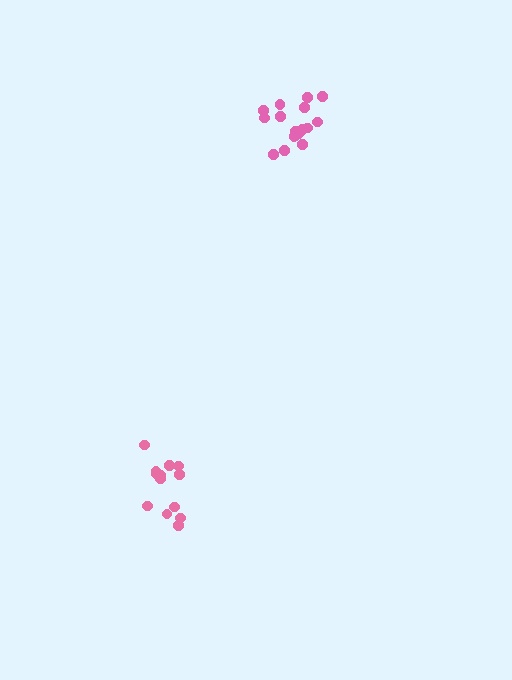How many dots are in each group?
Group 1: 17 dots, Group 2: 14 dots (31 total).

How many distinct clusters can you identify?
There are 2 distinct clusters.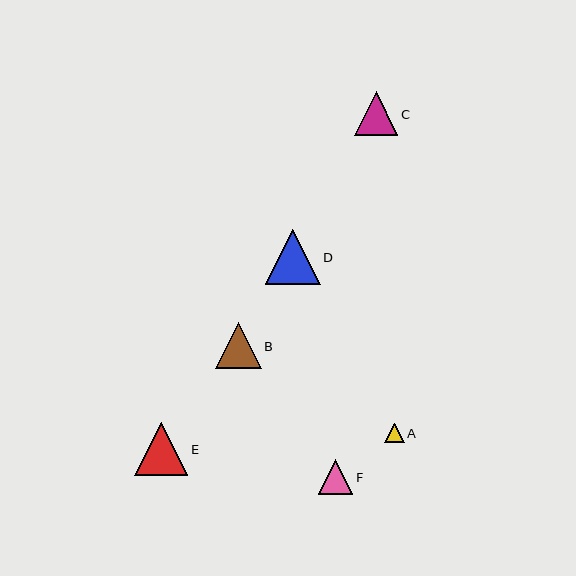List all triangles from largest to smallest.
From largest to smallest: D, E, B, C, F, A.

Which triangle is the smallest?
Triangle A is the smallest with a size of approximately 20 pixels.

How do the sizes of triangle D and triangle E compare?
Triangle D and triangle E are approximately the same size.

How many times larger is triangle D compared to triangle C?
Triangle D is approximately 1.3 times the size of triangle C.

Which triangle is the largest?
Triangle D is the largest with a size of approximately 55 pixels.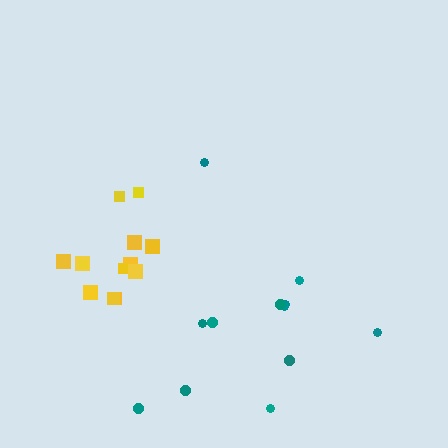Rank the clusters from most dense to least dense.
yellow, teal.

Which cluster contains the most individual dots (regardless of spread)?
Yellow (13).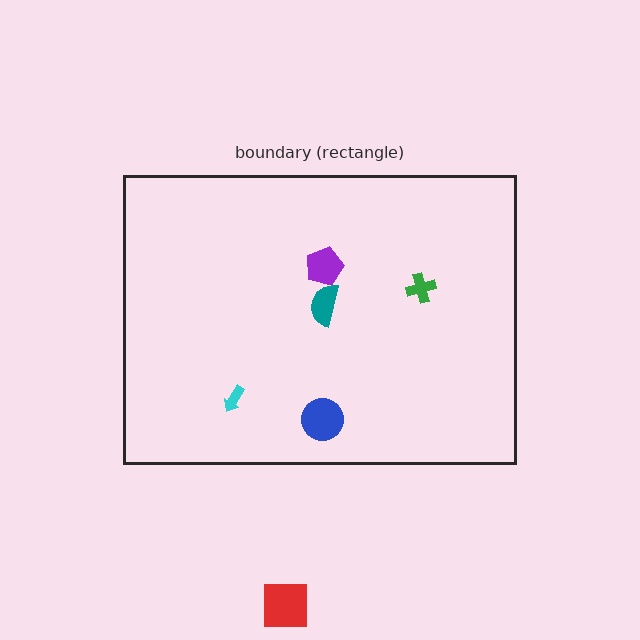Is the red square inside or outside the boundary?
Outside.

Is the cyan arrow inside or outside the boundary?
Inside.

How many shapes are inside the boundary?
5 inside, 1 outside.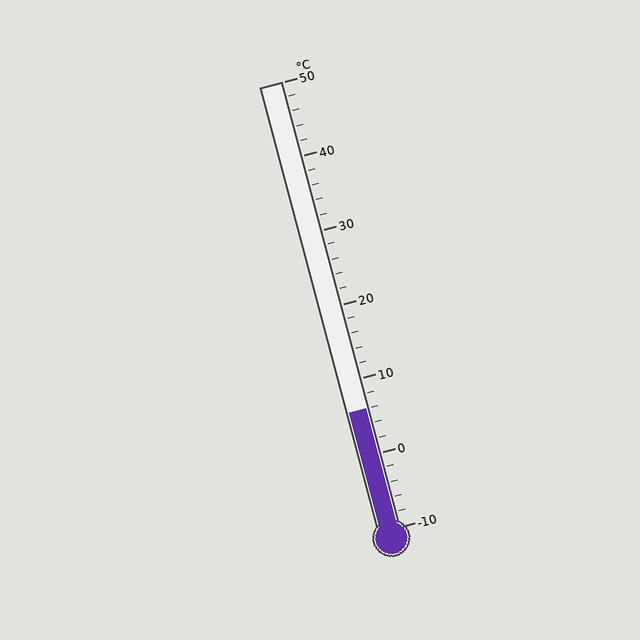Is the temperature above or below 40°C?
The temperature is below 40°C.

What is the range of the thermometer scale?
The thermometer scale ranges from -10°C to 50°C.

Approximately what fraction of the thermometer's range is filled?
The thermometer is filled to approximately 25% of its range.